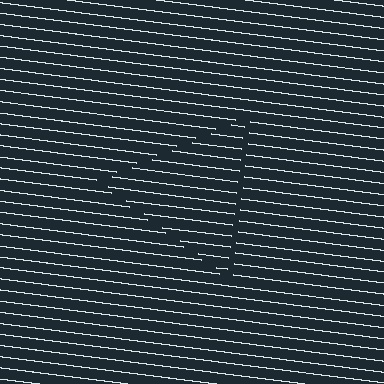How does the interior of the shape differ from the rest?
The interior of the shape contains the same grating, shifted by half a period — the contour is defined by the phase discontinuity where line-ends from the inner and outer gratings abut.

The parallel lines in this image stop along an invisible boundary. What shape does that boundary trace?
An illusory triangle. The interior of the shape contains the same grating, shifted by half a period — the contour is defined by the phase discontinuity where line-ends from the inner and outer gratings abut.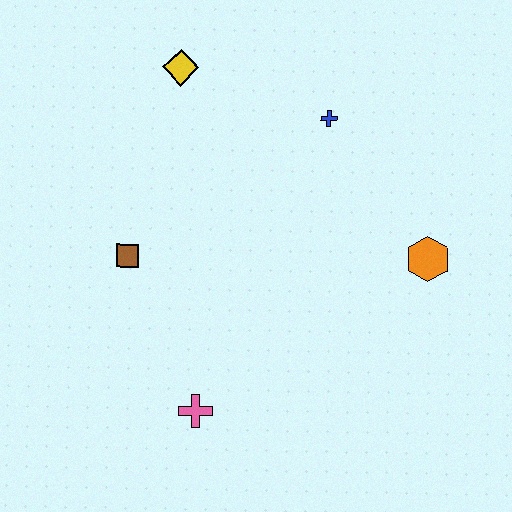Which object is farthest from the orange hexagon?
The yellow diamond is farthest from the orange hexagon.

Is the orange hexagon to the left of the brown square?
No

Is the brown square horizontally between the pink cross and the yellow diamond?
No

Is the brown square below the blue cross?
Yes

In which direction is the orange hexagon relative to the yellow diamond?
The orange hexagon is to the right of the yellow diamond.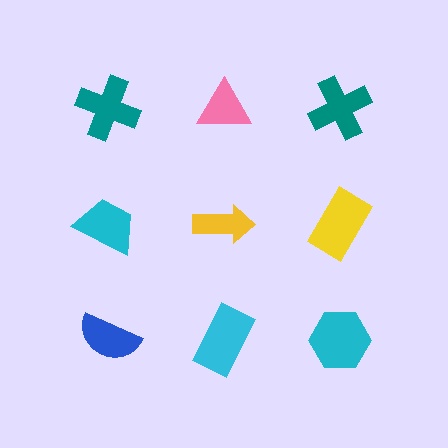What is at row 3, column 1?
A blue semicircle.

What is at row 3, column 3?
A cyan hexagon.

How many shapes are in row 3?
3 shapes.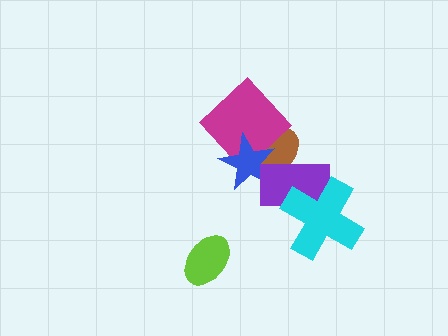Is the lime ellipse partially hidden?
No, no other shape covers it.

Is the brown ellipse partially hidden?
Yes, it is partially covered by another shape.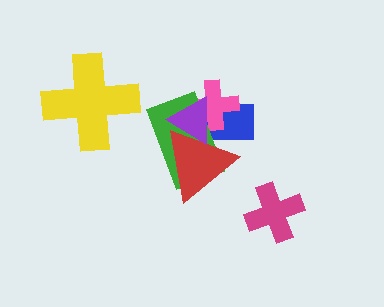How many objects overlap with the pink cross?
4 objects overlap with the pink cross.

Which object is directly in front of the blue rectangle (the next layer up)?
The pink cross is directly in front of the blue rectangle.